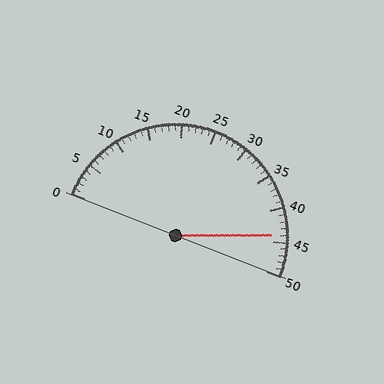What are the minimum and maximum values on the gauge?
The gauge ranges from 0 to 50.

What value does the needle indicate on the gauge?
The needle indicates approximately 44.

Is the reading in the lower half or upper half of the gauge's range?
The reading is in the upper half of the range (0 to 50).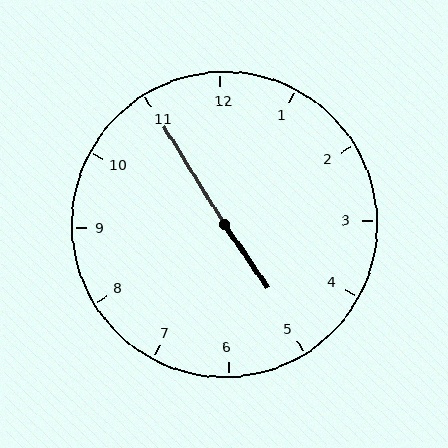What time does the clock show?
4:55.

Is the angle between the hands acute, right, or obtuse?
It is obtuse.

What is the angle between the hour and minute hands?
Approximately 178 degrees.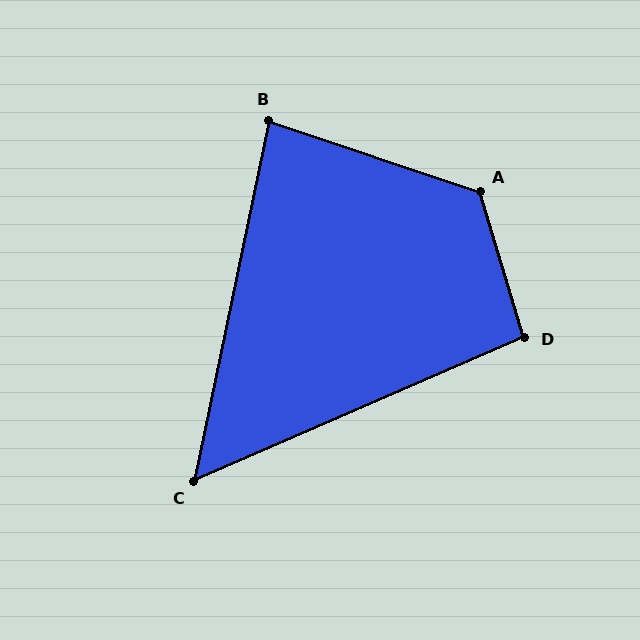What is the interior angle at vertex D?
Approximately 97 degrees (obtuse).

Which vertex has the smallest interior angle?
C, at approximately 55 degrees.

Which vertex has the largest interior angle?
A, at approximately 125 degrees.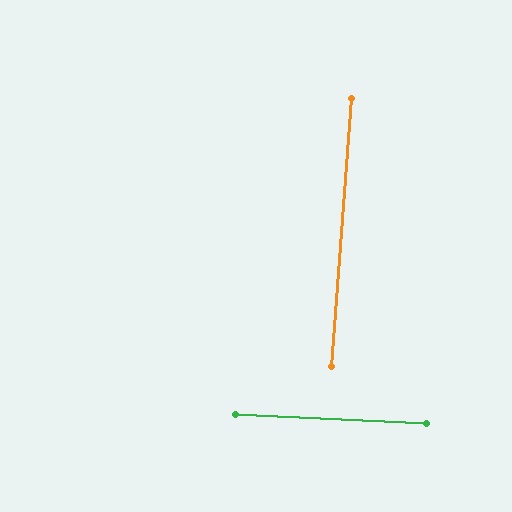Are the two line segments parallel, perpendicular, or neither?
Perpendicular — they meet at approximately 88°.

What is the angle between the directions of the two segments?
Approximately 88 degrees.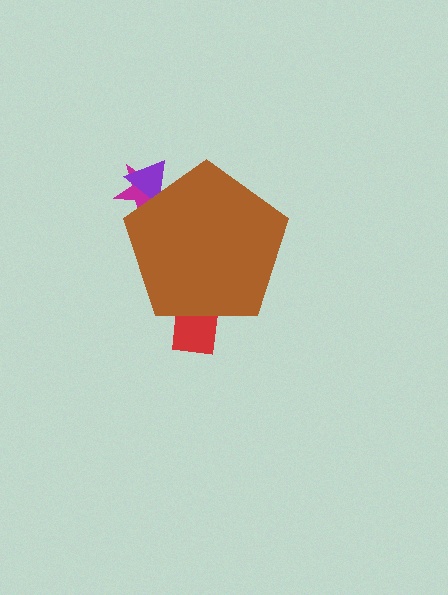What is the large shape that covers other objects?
A brown pentagon.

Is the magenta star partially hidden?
Yes, the magenta star is partially hidden behind the brown pentagon.